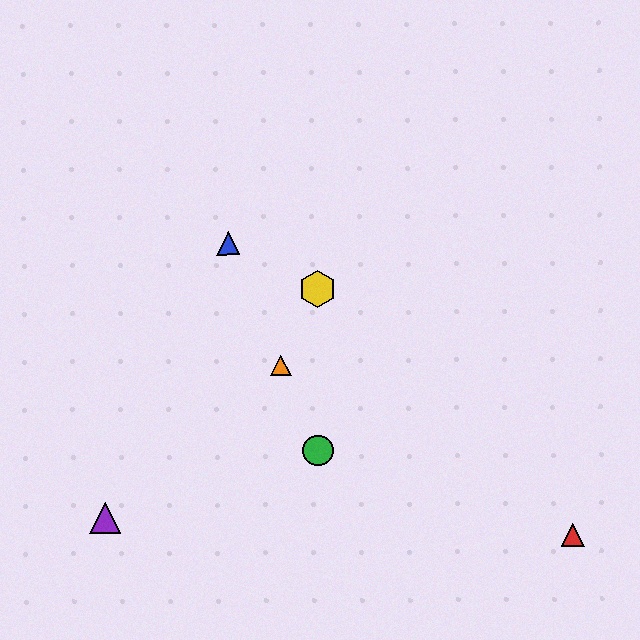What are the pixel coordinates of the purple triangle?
The purple triangle is at (105, 518).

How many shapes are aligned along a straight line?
3 shapes (the blue triangle, the green circle, the orange triangle) are aligned along a straight line.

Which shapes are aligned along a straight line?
The blue triangle, the green circle, the orange triangle are aligned along a straight line.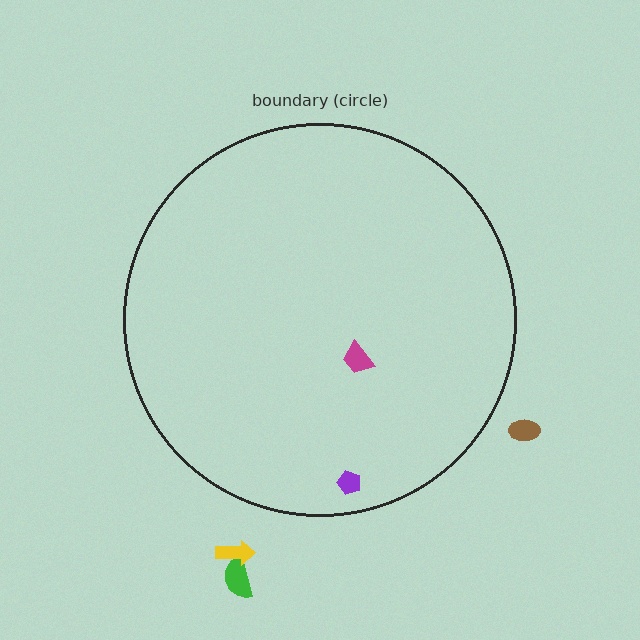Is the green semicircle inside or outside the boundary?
Outside.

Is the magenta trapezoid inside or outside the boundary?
Inside.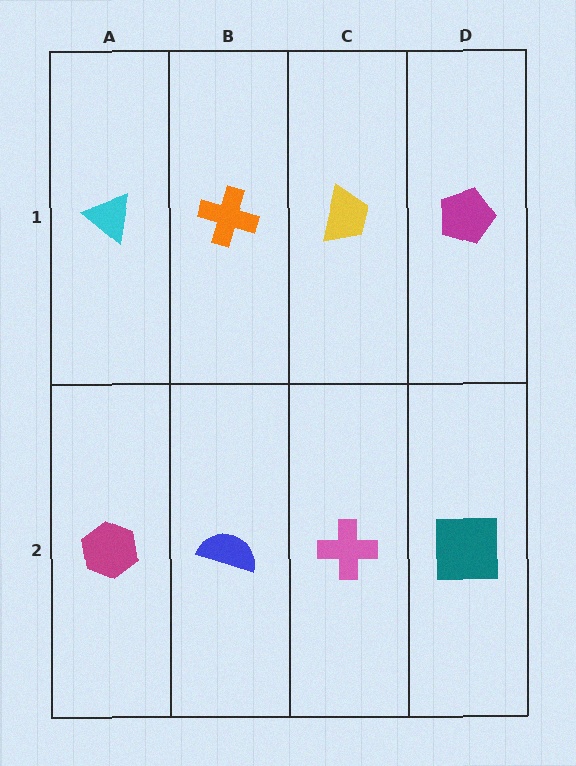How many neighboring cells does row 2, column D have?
2.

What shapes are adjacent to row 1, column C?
A pink cross (row 2, column C), an orange cross (row 1, column B), a magenta pentagon (row 1, column D).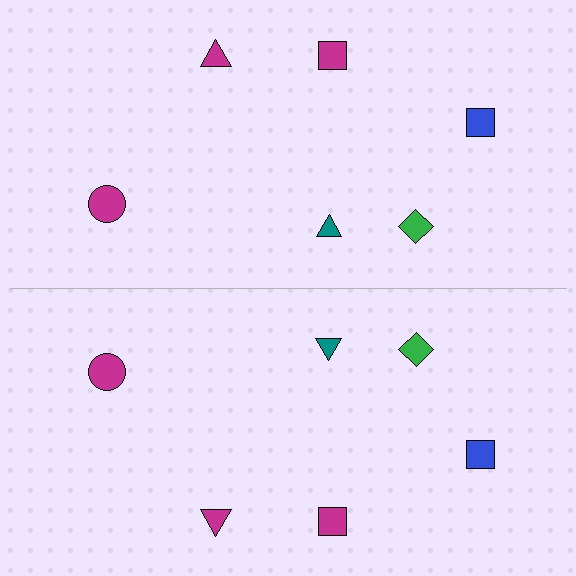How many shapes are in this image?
There are 12 shapes in this image.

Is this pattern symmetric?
Yes, this pattern has bilateral (reflection) symmetry.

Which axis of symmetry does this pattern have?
The pattern has a horizontal axis of symmetry running through the center of the image.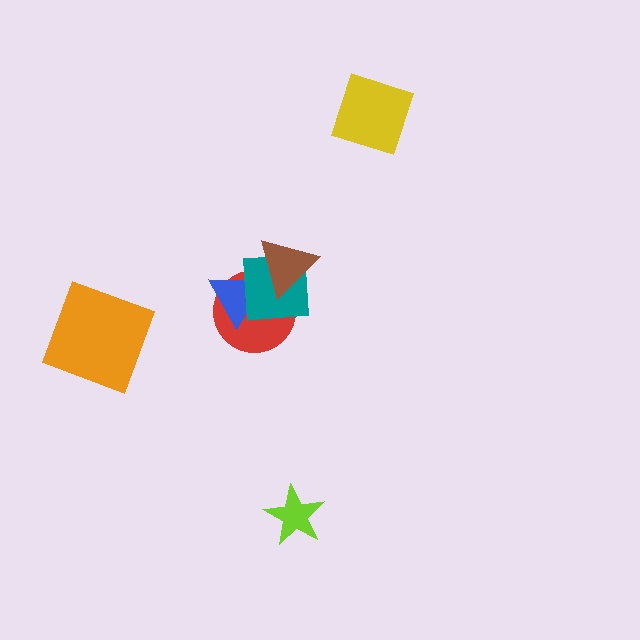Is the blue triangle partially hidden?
Yes, it is partially covered by another shape.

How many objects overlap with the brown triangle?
3 objects overlap with the brown triangle.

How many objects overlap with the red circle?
3 objects overlap with the red circle.